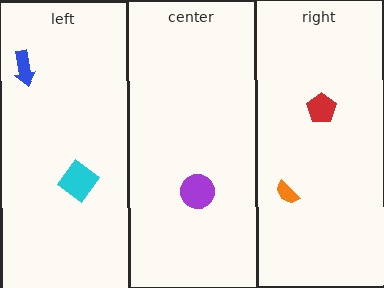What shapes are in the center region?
The purple circle.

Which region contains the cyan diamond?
The left region.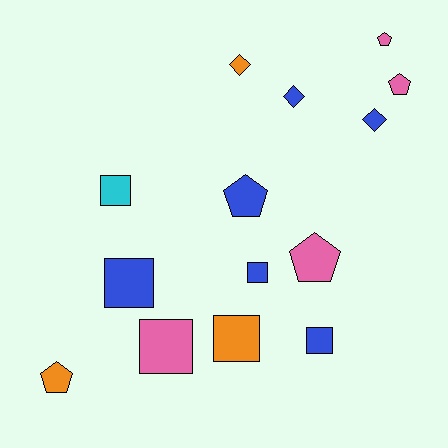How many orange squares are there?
There is 1 orange square.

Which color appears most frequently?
Blue, with 6 objects.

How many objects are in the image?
There are 14 objects.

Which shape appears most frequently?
Square, with 6 objects.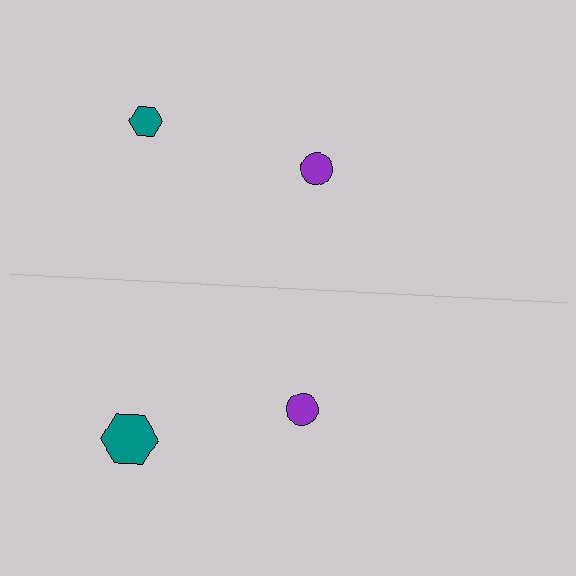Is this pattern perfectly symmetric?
No, the pattern is not perfectly symmetric. The teal hexagon on the bottom side has a different size than its mirror counterpart.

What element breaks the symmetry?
The teal hexagon on the bottom side has a different size than its mirror counterpart.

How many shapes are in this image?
There are 4 shapes in this image.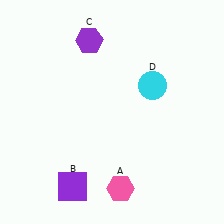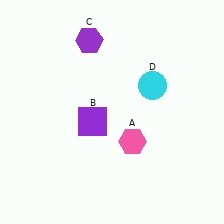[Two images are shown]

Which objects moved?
The objects that moved are: the pink hexagon (A), the purple square (B).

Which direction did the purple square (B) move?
The purple square (B) moved up.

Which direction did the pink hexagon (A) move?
The pink hexagon (A) moved up.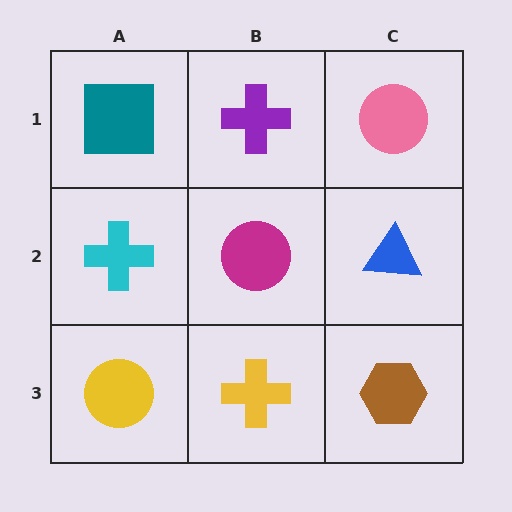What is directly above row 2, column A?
A teal square.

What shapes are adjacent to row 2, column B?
A purple cross (row 1, column B), a yellow cross (row 3, column B), a cyan cross (row 2, column A), a blue triangle (row 2, column C).